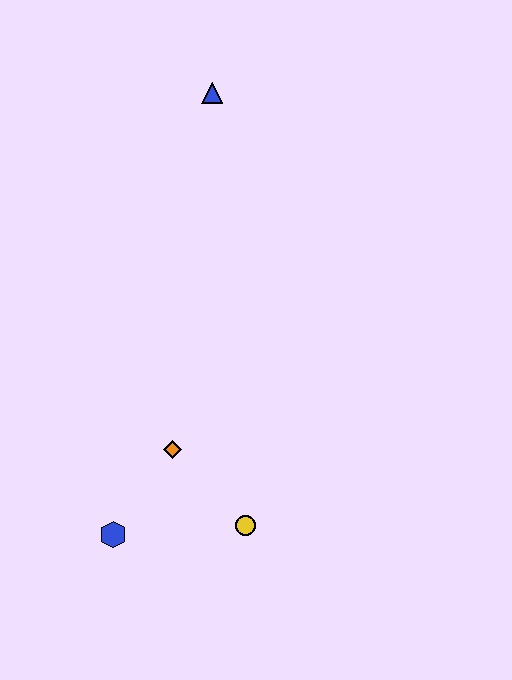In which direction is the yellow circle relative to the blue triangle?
The yellow circle is below the blue triangle.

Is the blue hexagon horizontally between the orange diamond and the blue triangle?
No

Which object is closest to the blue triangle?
The orange diamond is closest to the blue triangle.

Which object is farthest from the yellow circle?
The blue triangle is farthest from the yellow circle.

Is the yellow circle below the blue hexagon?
No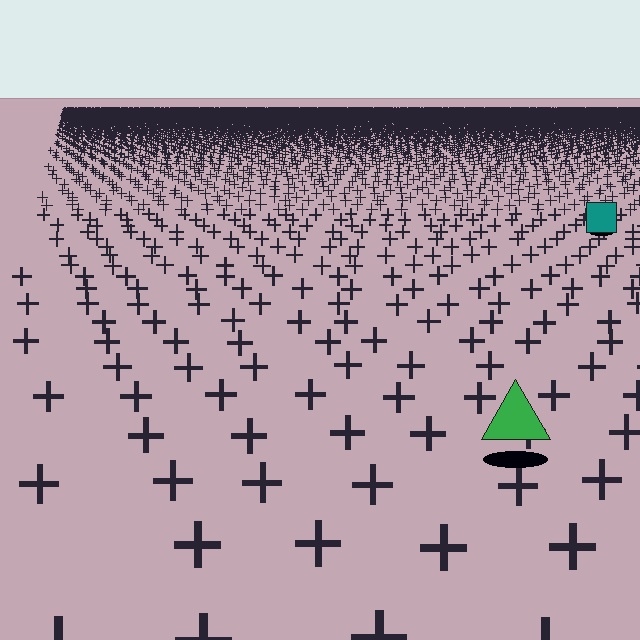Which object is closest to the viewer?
The green triangle is closest. The texture marks near it are larger and more spread out.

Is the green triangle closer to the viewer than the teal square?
Yes. The green triangle is closer — you can tell from the texture gradient: the ground texture is coarser near it.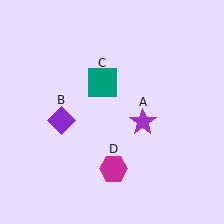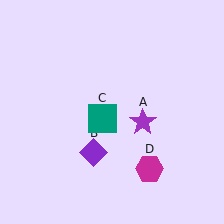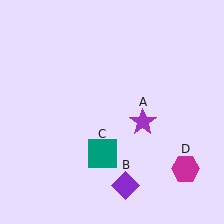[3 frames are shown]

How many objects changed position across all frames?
3 objects changed position: purple diamond (object B), teal square (object C), magenta hexagon (object D).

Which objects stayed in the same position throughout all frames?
Purple star (object A) remained stationary.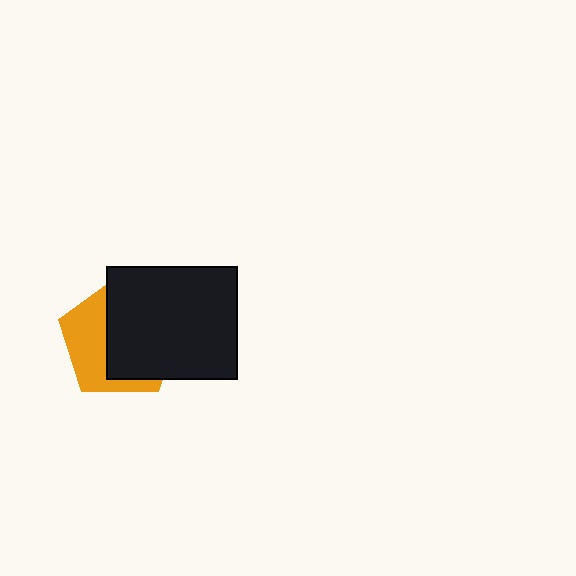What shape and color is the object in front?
The object in front is a black rectangle.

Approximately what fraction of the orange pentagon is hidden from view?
Roughly 60% of the orange pentagon is hidden behind the black rectangle.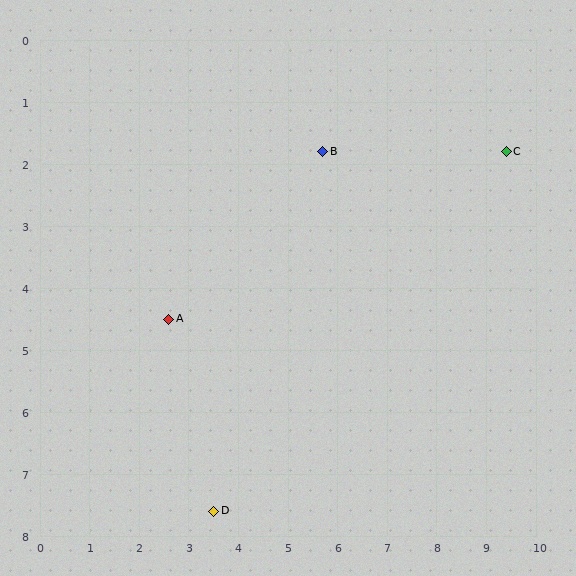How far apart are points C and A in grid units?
Points C and A are about 7.3 grid units apart.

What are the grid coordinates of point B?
Point B is at approximately (5.7, 1.8).